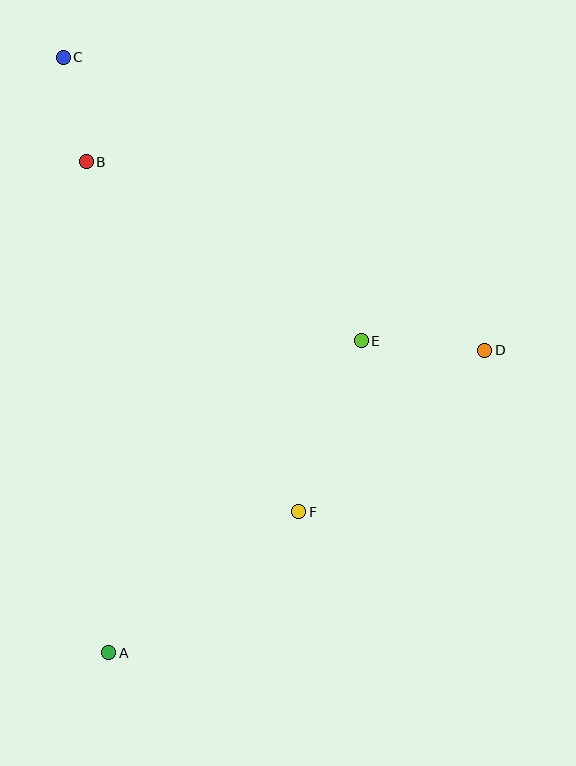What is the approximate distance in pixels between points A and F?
The distance between A and F is approximately 237 pixels.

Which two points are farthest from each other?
Points A and C are farthest from each other.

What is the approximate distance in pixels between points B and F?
The distance between B and F is approximately 410 pixels.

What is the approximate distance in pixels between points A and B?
The distance between A and B is approximately 492 pixels.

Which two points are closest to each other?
Points B and C are closest to each other.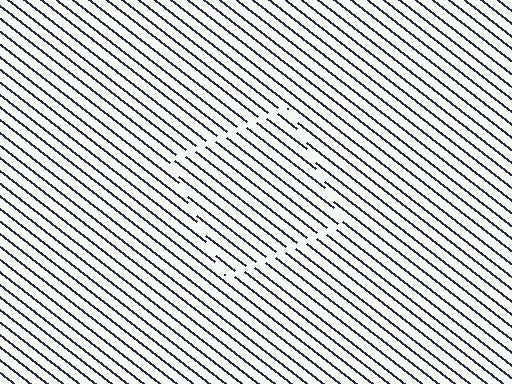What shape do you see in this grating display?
An illusory square. The interior of the shape contains the same grating, shifted by half a period — the contour is defined by the phase discontinuity where line-ends from the inner and outer gratings abut.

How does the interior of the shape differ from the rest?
The interior of the shape contains the same grating, shifted by half a period — the contour is defined by the phase discontinuity where line-ends from the inner and outer gratings abut.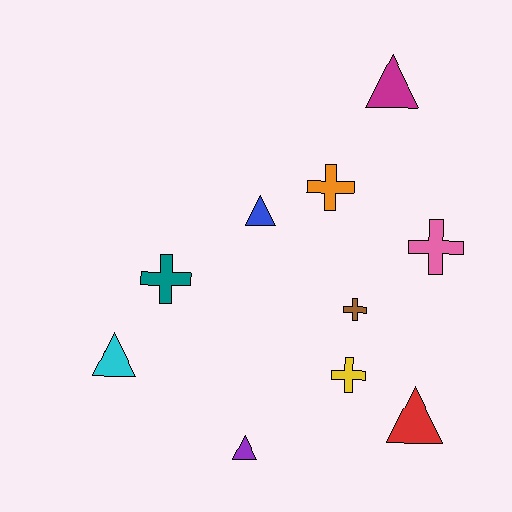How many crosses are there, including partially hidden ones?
There are 5 crosses.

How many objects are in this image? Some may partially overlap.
There are 10 objects.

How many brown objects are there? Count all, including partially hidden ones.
There is 1 brown object.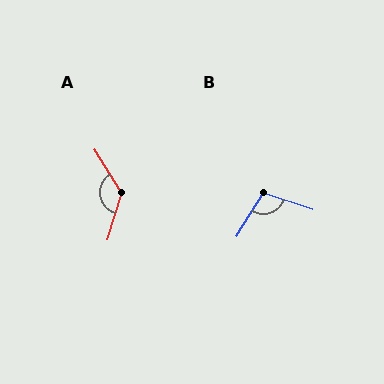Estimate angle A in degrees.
Approximately 132 degrees.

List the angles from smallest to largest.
B (104°), A (132°).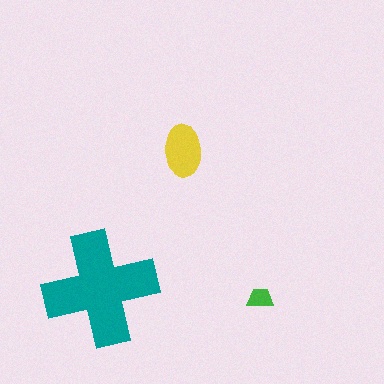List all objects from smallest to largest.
The green trapezoid, the yellow ellipse, the teal cross.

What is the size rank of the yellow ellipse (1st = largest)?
2nd.